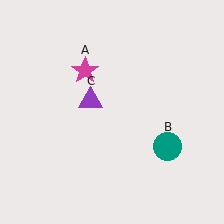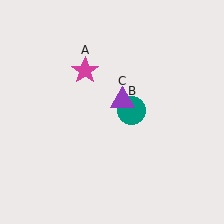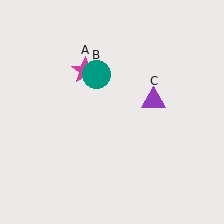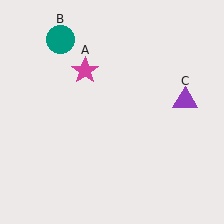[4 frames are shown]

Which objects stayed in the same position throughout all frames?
Magenta star (object A) remained stationary.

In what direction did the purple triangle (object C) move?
The purple triangle (object C) moved right.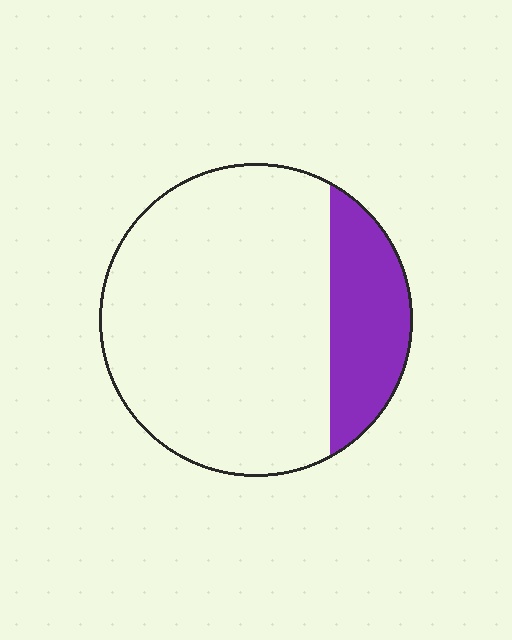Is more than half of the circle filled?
No.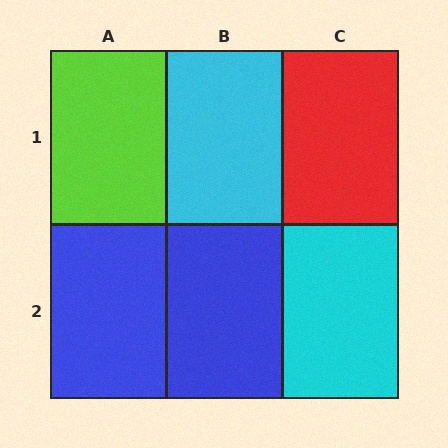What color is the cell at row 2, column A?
Blue.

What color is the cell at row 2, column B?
Blue.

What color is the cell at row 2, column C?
Cyan.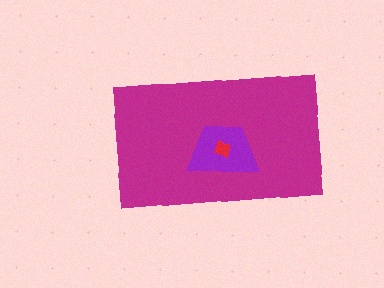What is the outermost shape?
The magenta rectangle.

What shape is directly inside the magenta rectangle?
The purple trapezoid.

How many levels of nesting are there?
3.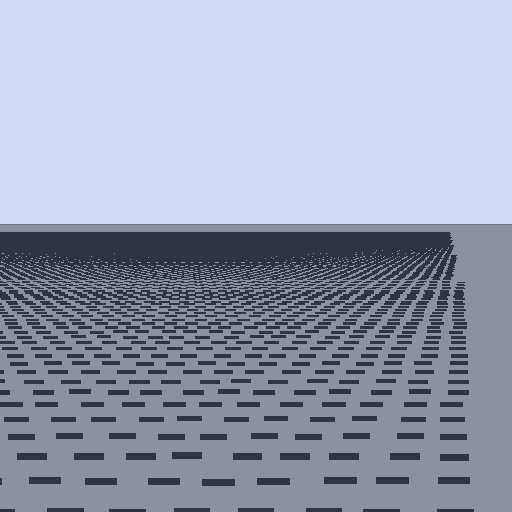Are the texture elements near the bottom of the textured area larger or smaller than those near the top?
Larger. Near the bottom, elements are closer to the viewer and appear at a bigger on-screen size.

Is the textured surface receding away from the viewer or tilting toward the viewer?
The surface is receding away from the viewer. Texture elements get smaller and denser toward the top.